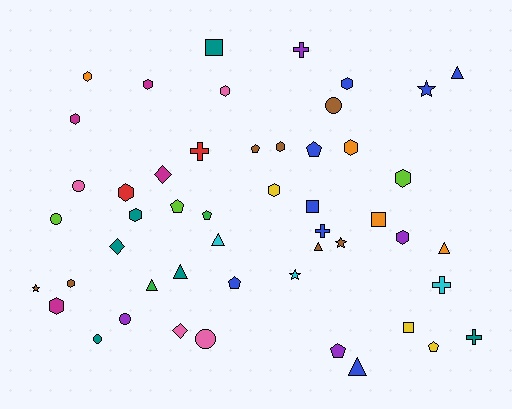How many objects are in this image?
There are 50 objects.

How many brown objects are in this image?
There are 7 brown objects.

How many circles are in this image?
There are 6 circles.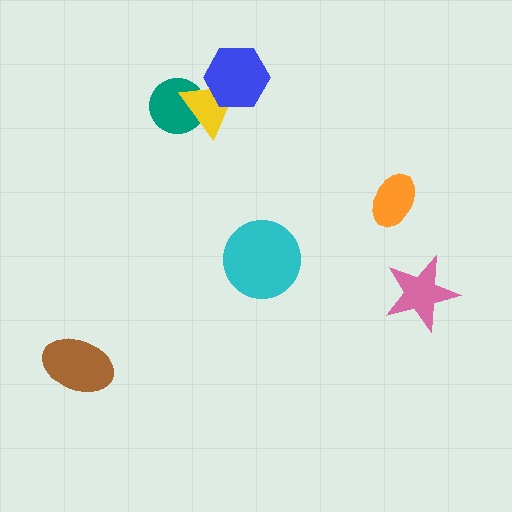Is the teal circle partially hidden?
Yes, it is partially covered by another shape.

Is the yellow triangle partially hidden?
Yes, it is partially covered by another shape.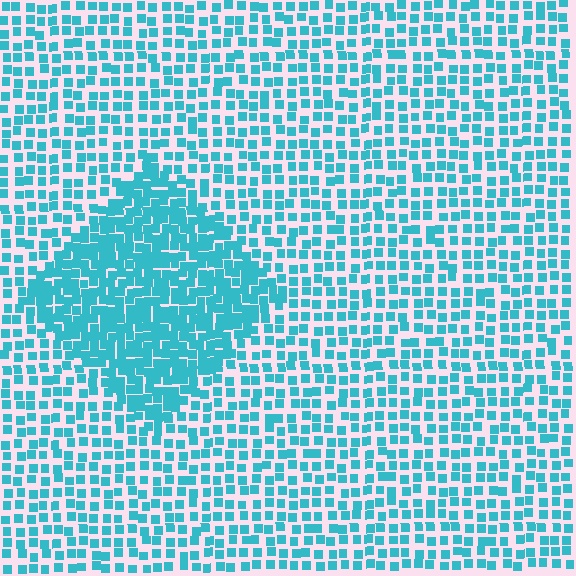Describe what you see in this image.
The image contains small cyan elements arranged at two different densities. A diamond-shaped region is visible where the elements are more densely packed than the surrounding area.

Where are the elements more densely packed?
The elements are more densely packed inside the diamond boundary.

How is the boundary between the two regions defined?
The boundary is defined by a change in element density (approximately 1.9x ratio). All elements are the same color, size, and shape.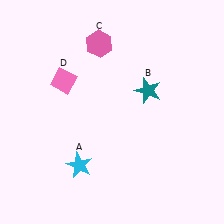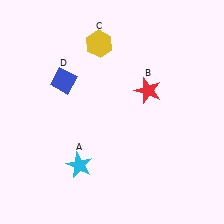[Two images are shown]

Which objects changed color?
B changed from teal to red. C changed from pink to yellow. D changed from pink to blue.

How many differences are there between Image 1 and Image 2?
There are 3 differences between the two images.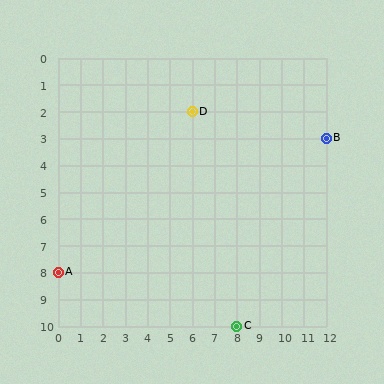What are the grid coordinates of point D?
Point D is at grid coordinates (6, 2).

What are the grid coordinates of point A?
Point A is at grid coordinates (0, 8).